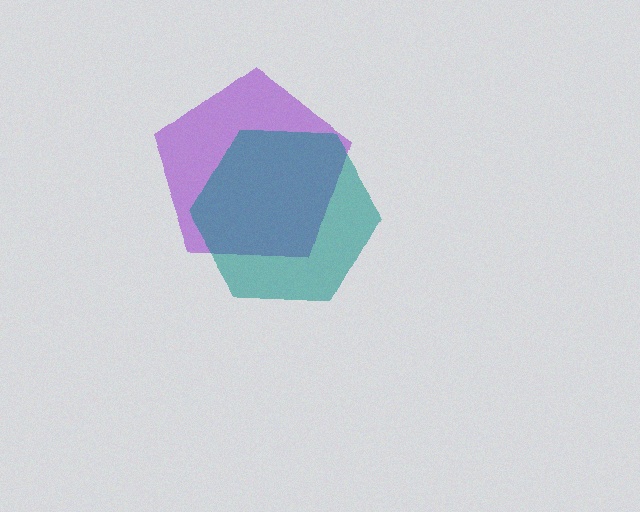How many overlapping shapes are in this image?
There are 2 overlapping shapes in the image.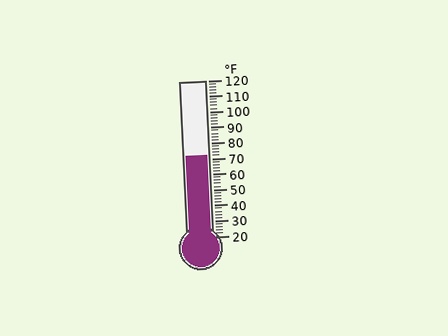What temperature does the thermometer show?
The thermometer shows approximately 72°F.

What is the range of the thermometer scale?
The thermometer scale ranges from 20°F to 120°F.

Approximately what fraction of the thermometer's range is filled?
The thermometer is filled to approximately 50% of its range.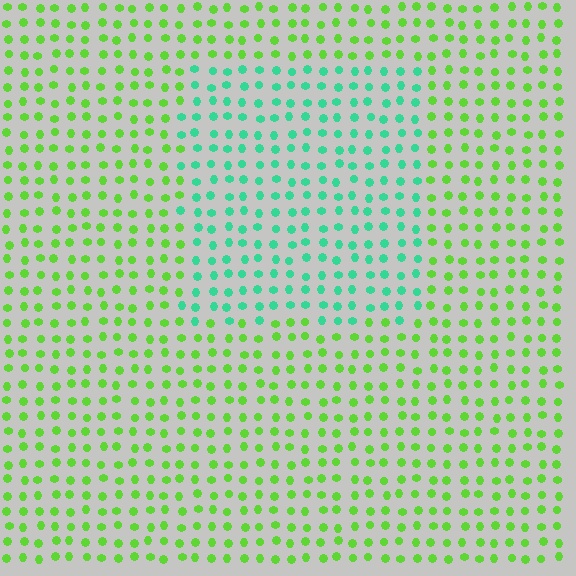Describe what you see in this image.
The image is filled with small lime elements in a uniform arrangement. A rectangle-shaped region is visible where the elements are tinted to a slightly different hue, forming a subtle color boundary.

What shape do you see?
I see a rectangle.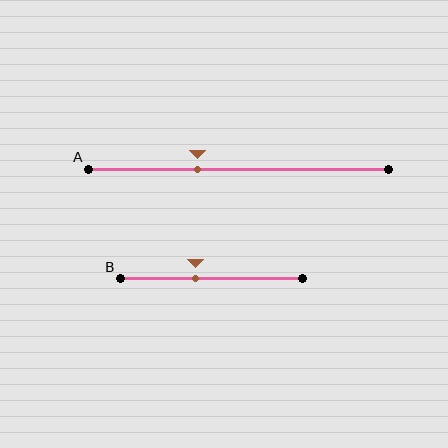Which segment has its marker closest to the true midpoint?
Segment B has its marker closest to the true midpoint.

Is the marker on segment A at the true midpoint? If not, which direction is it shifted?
No, the marker on segment A is shifted to the left by about 14% of the segment length.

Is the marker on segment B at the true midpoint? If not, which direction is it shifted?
No, the marker on segment B is shifted to the left by about 9% of the segment length.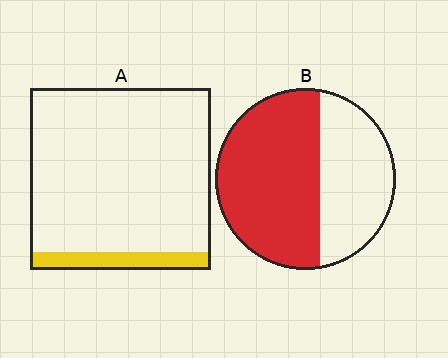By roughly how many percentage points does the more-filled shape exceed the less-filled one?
By roughly 50 percentage points (B over A).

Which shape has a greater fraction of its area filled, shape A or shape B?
Shape B.